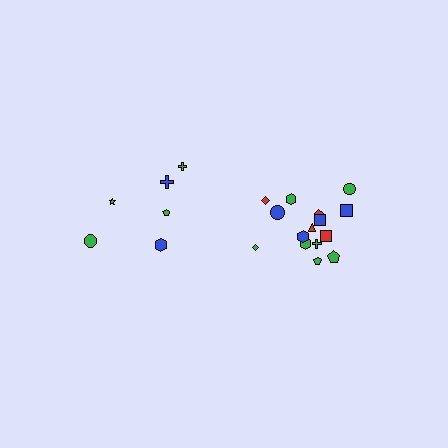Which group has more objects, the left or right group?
The right group.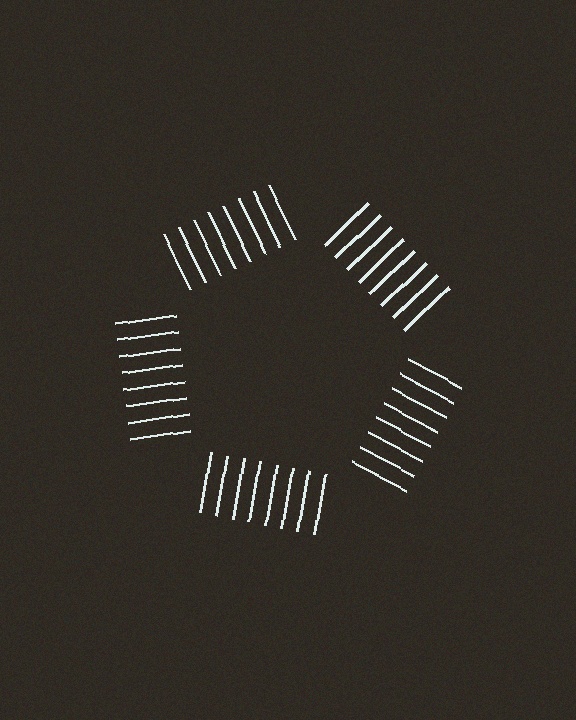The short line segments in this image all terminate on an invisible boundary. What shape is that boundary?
An illusory pentagon — the line segments terminate on its edges but no continuous stroke is drawn.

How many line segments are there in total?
40 — 8 along each of the 5 edges.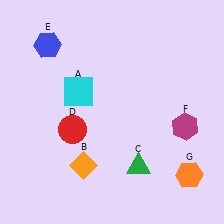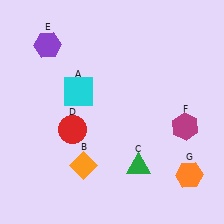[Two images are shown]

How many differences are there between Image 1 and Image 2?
There is 1 difference between the two images.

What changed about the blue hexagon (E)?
In Image 1, E is blue. In Image 2, it changed to purple.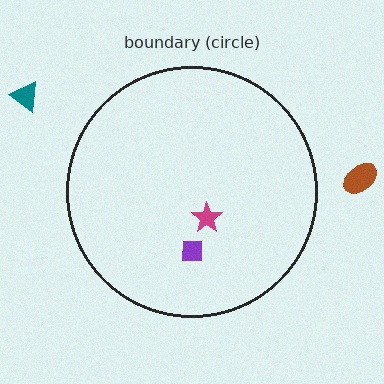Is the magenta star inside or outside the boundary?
Inside.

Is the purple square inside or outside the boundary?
Inside.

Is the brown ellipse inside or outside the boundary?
Outside.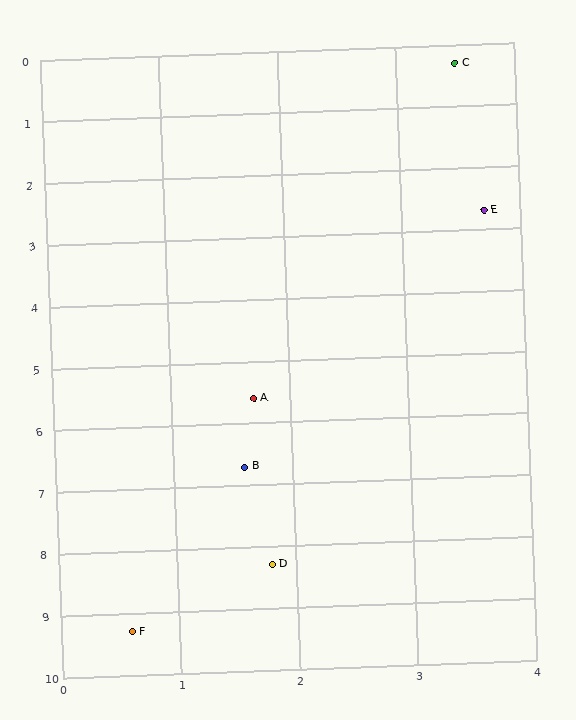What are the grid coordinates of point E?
Point E is at approximately (3.7, 2.7).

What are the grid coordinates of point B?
Point B is at approximately (1.6, 6.7).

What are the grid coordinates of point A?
Point A is at approximately (1.7, 5.6).